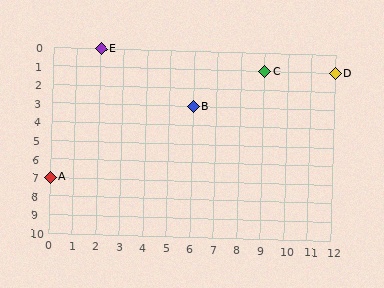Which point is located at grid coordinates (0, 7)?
Point A is at (0, 7).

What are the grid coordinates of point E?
Point E is at grid coordinates (2, 0).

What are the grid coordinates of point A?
Point A is at grid coordinates (0, 7).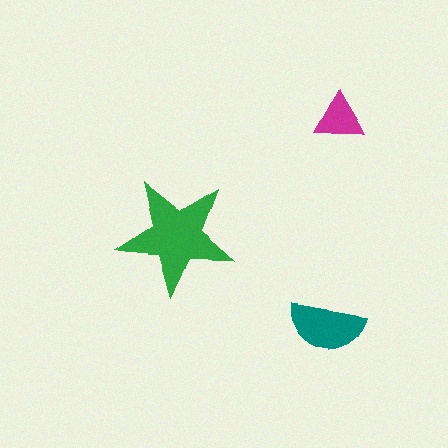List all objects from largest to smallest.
The green star, the teal semicircle, the magenta triangle.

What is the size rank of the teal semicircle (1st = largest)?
2nd.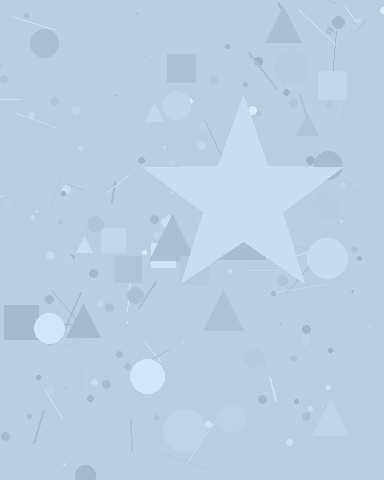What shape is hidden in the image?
A star is hidden in the image.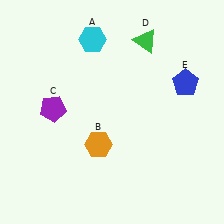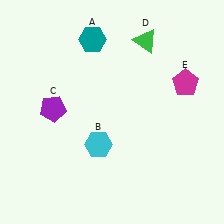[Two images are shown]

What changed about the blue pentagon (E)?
In Image 1, E is blue. In Image 2, it changed to magenta.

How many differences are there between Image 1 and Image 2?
There are 3 differences between the two images.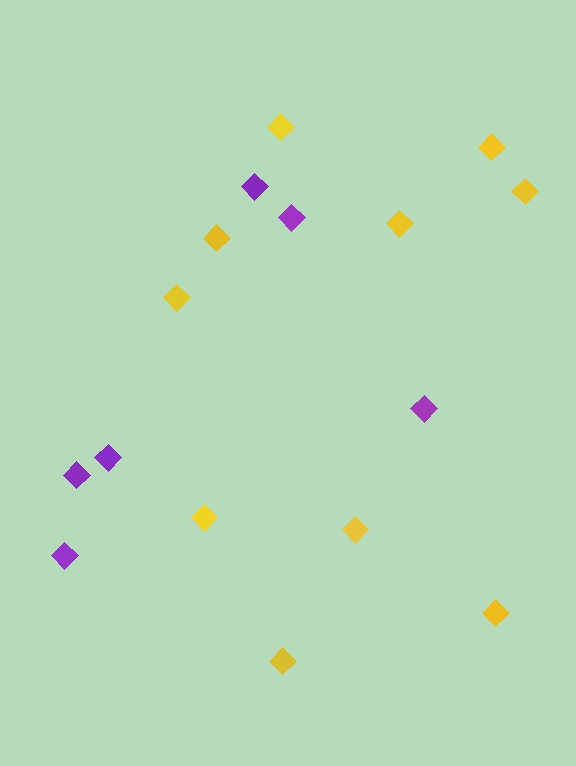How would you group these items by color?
There are 2 groups: one group of yellow diamonds (10) and one group of purple diamonds (6).